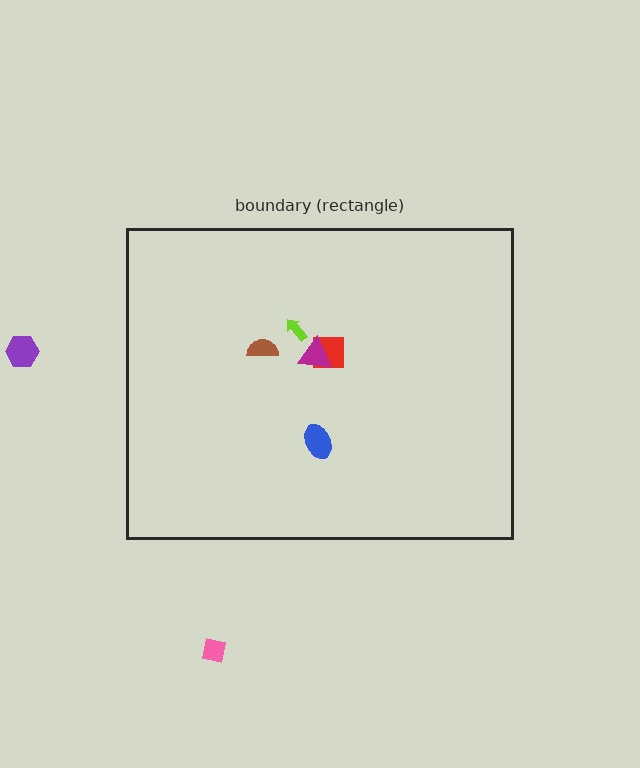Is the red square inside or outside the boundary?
Inside.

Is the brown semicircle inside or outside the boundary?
Inside.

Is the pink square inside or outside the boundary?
Outside.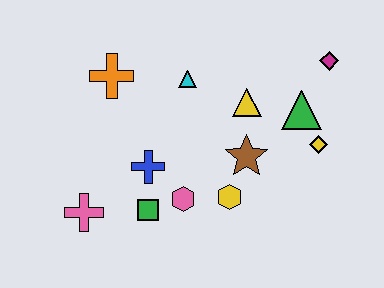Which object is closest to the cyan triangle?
The yellow triangle is closest to the cyan triangle.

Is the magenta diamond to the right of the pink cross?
Yes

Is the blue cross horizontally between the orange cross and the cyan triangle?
Yes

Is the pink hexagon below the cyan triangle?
Yes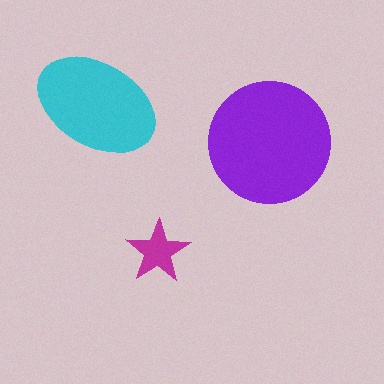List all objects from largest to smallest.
The purple circle, the cyan ellipse, the magenta star.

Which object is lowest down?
The magenta star is bottommost.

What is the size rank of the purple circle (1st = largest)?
1st.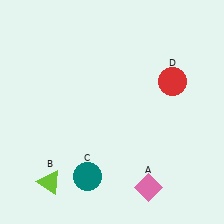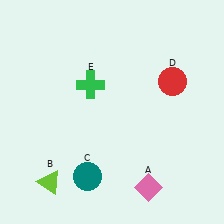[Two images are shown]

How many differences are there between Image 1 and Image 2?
There is 1 difference between the two images.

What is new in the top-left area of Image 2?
A green cross (E) was added in the top-left area of Image 2.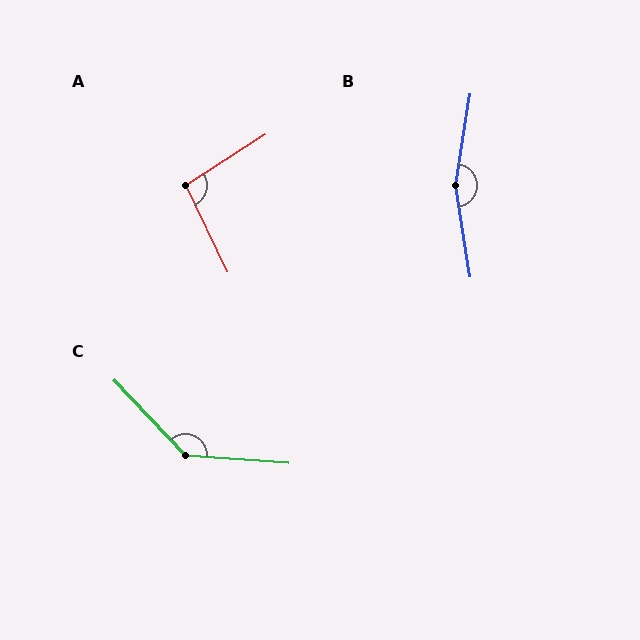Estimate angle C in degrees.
Approximately 138 degrees.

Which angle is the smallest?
A, at approximately 97 degrees.